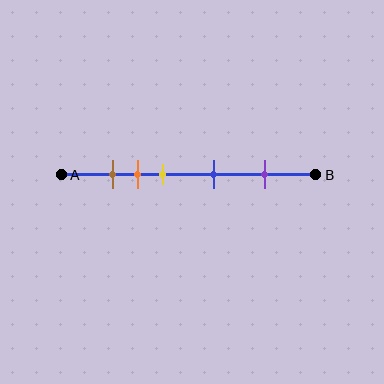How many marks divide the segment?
There are 5 marks dividing the segment.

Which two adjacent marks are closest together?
The brown and orange marks are the closest adjacent pair.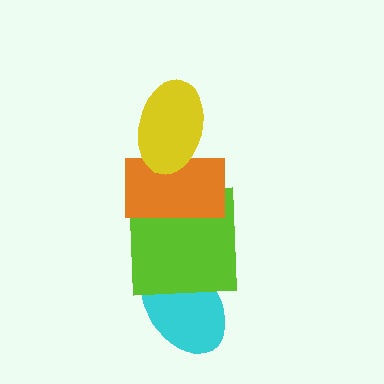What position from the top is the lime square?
The lime square is 3rd from the top.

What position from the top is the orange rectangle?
The orange rectangle is 2nd from the top.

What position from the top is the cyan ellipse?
The cyan ellipse is 4th from the top.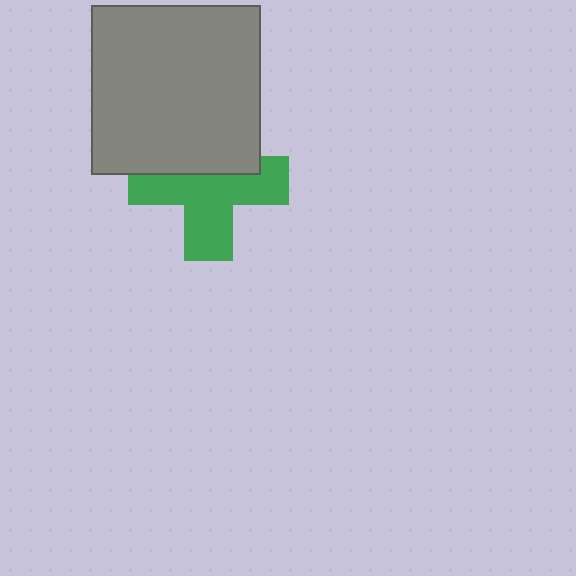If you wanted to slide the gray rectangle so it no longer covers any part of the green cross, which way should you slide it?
Slide it up — that is the most direct way to separate the two shapes.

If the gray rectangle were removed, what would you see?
You would see the complete green cross.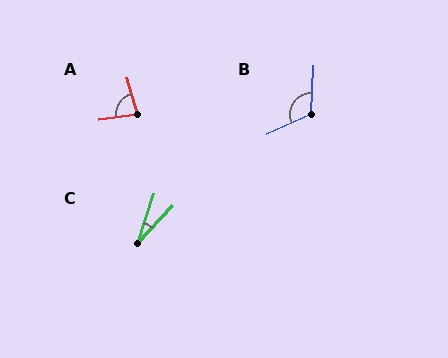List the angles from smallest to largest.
C (25°), A (81°), B (117°).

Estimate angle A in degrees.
Approximately 81 degrees.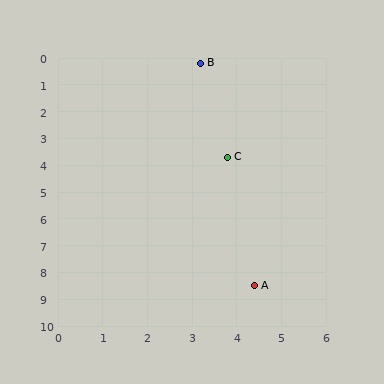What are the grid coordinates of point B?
Point B is at approximately (3.2, 0.2).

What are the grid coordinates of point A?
Point A is at approximately (4.4, 8.5).